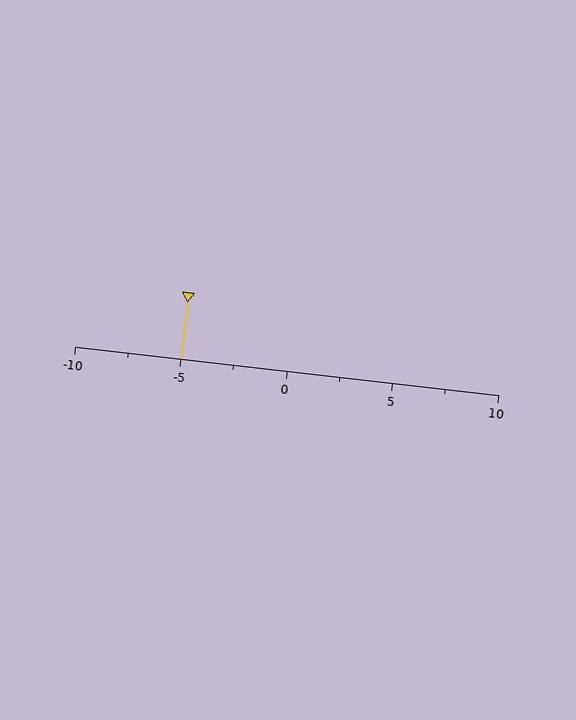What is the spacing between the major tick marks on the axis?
The major ticks are spaced 5 apart.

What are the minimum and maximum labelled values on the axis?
The axis runs from -10 to 10.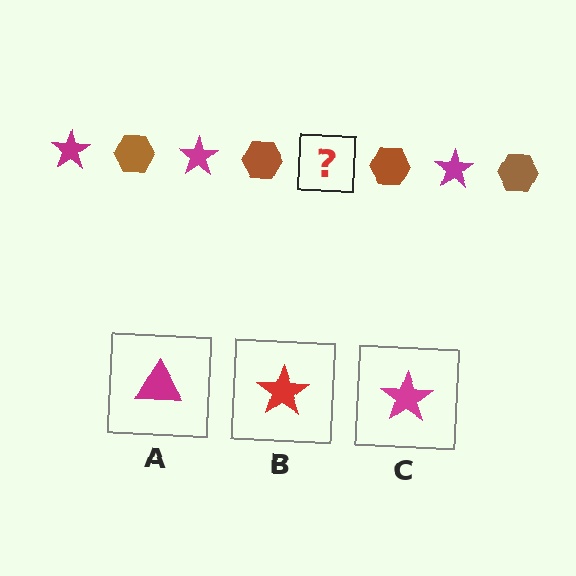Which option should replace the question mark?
Option C.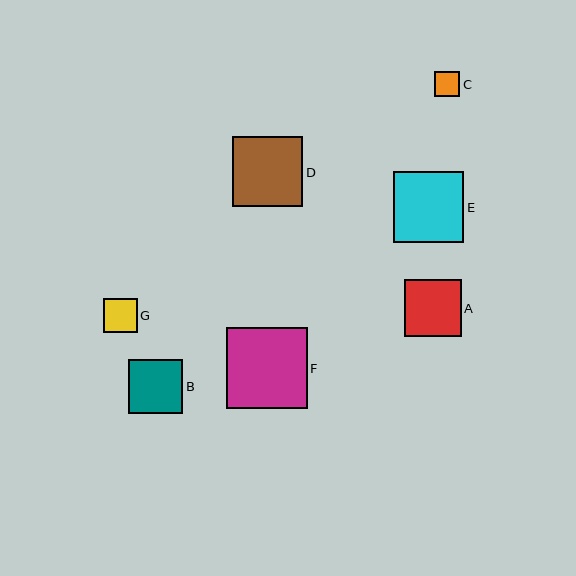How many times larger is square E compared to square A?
Square E is approximately 1.2 times the size of square A.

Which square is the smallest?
Square C is the smallest with a size of approximately 26 pixels.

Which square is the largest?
Square F is the largest with a size of approximately 81 pixels.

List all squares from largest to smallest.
From largest to smallest: F, E, D, A, B, G, C.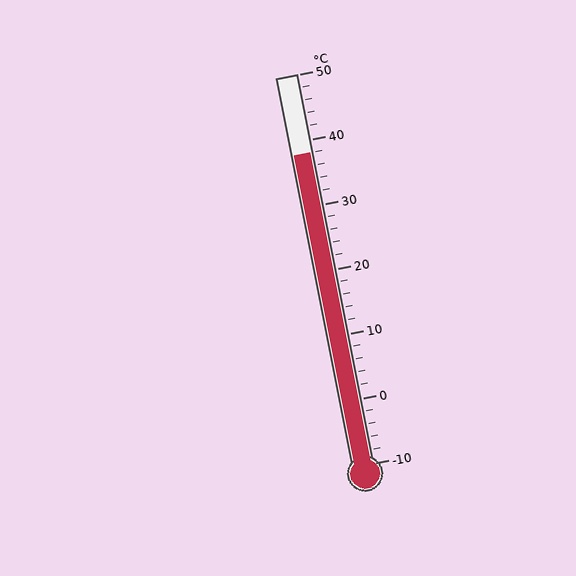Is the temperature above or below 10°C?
The temperature is above 10°C.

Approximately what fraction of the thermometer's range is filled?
The thermometer is filled to approximately 80% of its range.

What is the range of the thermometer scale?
The thermometer scale ranges from -10°C to 50°C.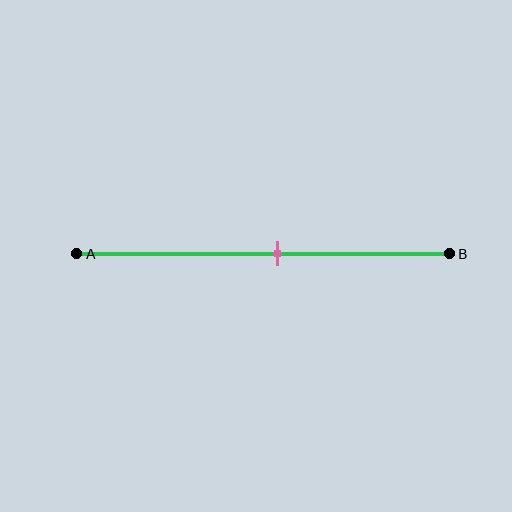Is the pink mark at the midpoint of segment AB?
No, the mark is at about 55% from A, not at the 50% midpoint.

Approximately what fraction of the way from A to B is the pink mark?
The pink mark is approximately 55% of the way from A to B.